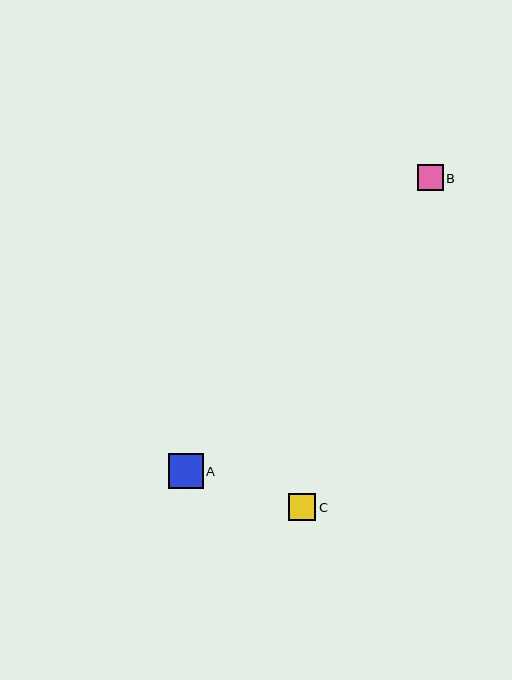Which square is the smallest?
Square B is the smallest with a size of approximately 26 pixels.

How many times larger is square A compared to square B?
Square A is approximately 1.4 times the size of square B.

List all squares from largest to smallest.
From largest to smallest: A, C, B.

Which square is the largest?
Square A is the largest with a size of approximately 35 pixels.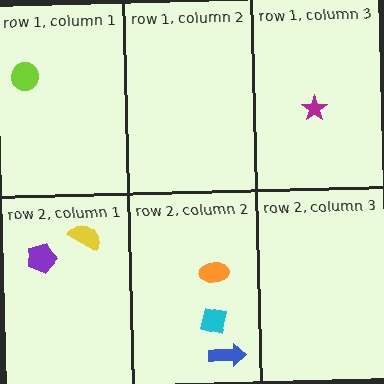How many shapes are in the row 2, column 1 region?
2.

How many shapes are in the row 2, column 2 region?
3.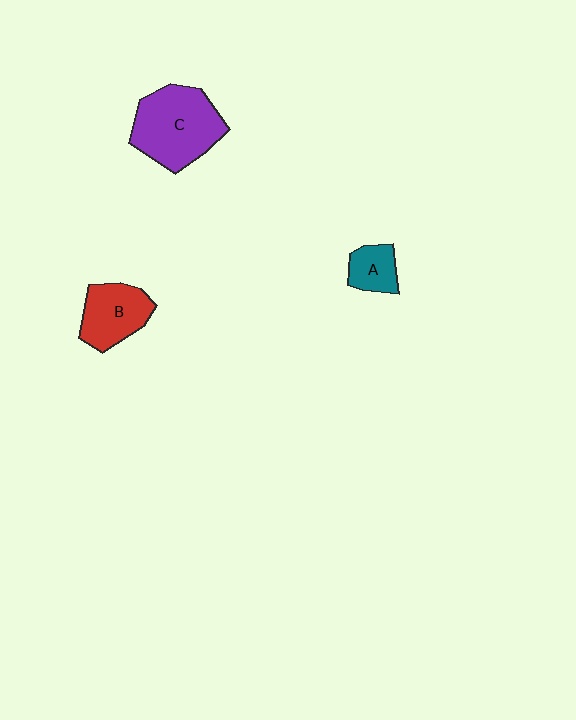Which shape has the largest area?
Shape C (purple).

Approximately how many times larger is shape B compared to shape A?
Approximately 1.7 times.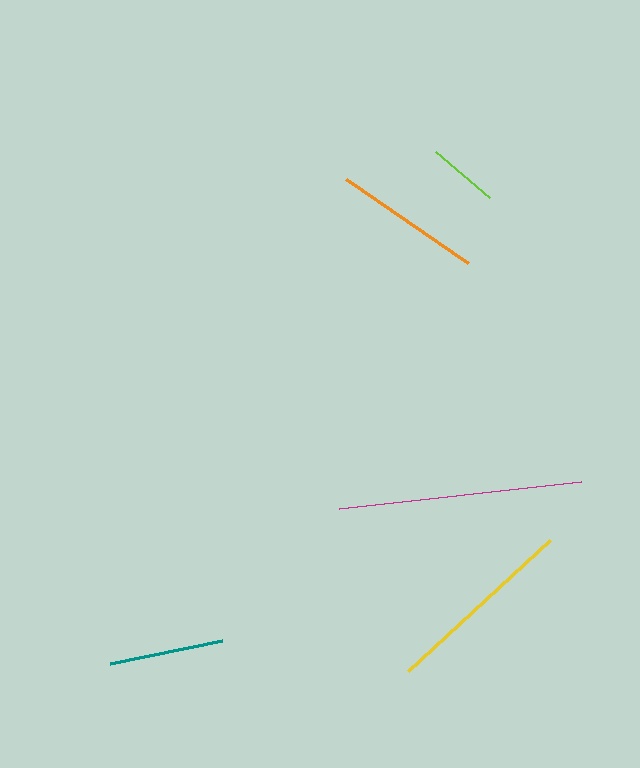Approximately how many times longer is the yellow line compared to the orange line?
The yellow line is approximately 1.3 times the length of the orange line.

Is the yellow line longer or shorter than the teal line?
The yellow line is longer than the teal line.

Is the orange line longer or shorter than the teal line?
The orange line is longer than the teal line.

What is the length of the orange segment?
The orange segment is approximately 148 pixels long.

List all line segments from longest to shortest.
From longest to shortest: magenta, yellow, orange, teal, lime.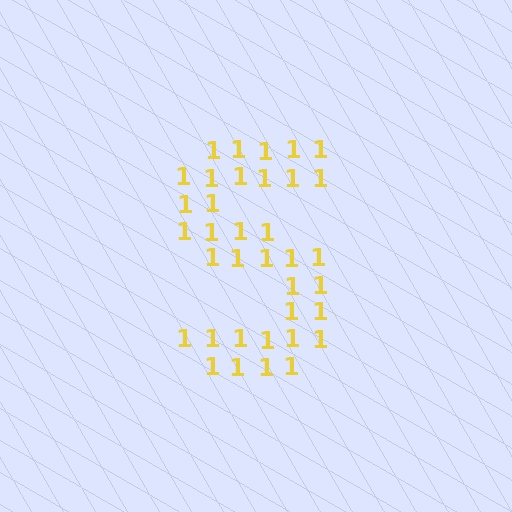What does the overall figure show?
The overall figure shows the letter S.